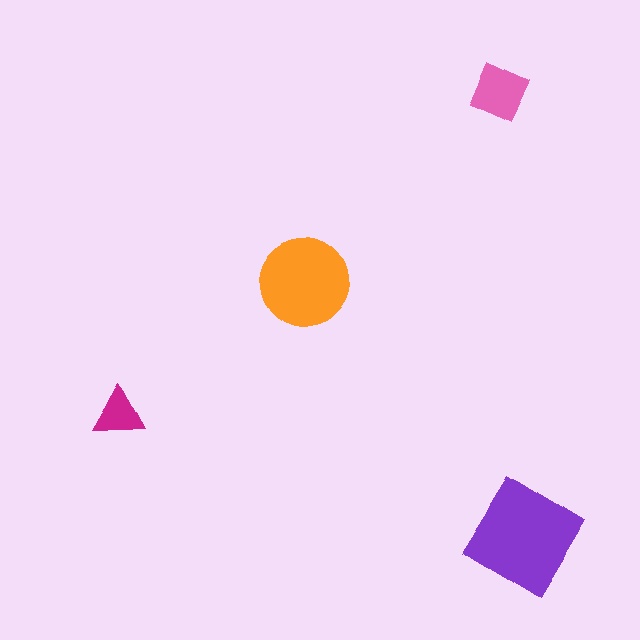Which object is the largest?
The purple diamond.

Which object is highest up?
The pink diamond is topmost.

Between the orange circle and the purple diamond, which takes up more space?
The purple diamond.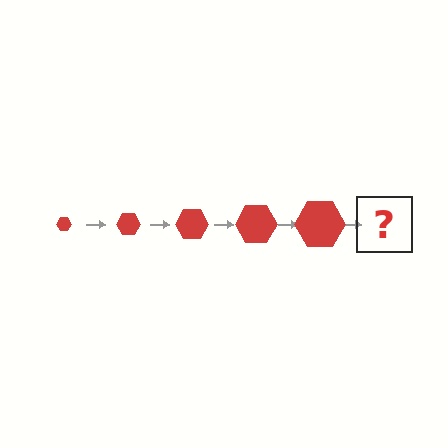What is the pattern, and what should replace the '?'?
The pattern is that the hexagon gets progressively larger each step. The '?' should be a red hexagon, larger than the previous one.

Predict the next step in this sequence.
The next step is a red hexagon, larger than the previous one.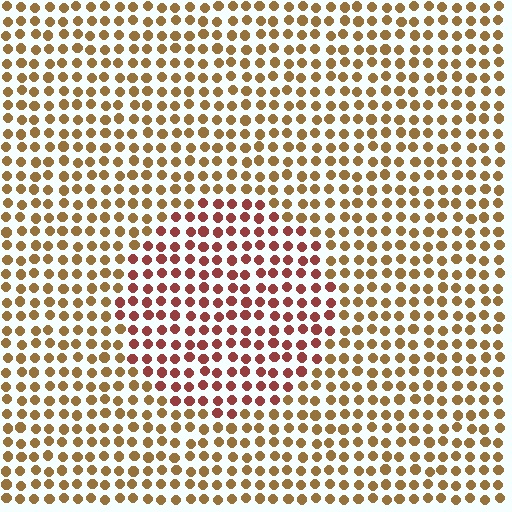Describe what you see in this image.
The image is filled with small brown elements in a uniform arrangement. A circle-shaped region is visible where the elements are tinted to a slightly different hue, forming a subtle color boundary.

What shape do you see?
I see a circle.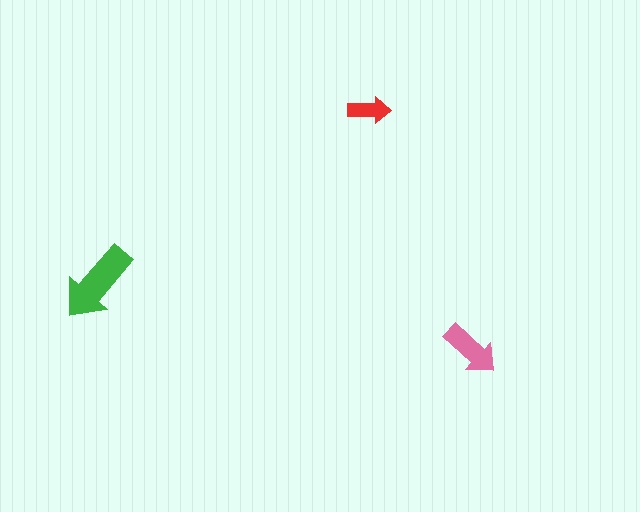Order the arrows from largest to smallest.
the green one, the pink one, the red one.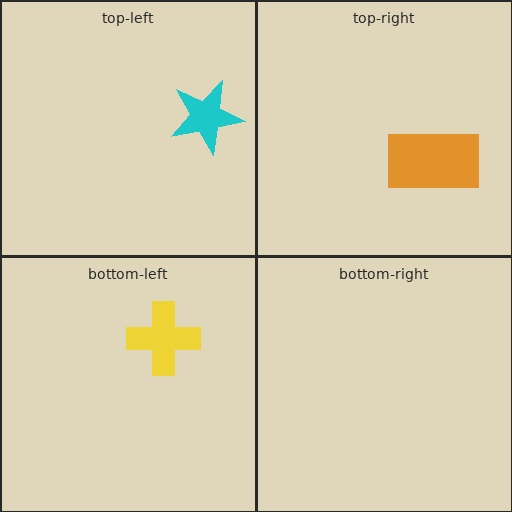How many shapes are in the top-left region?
1.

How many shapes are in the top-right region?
1.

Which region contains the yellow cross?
The bottom-left region.